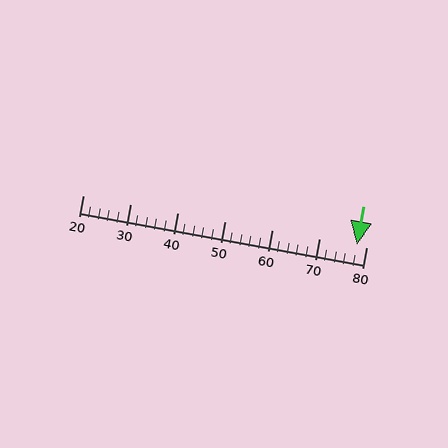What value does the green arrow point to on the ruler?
The green arrow points to approximately 78.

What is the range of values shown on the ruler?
The ruler shows values from 20 to 80.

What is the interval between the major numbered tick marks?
The major tick marks are spaced 10 units apart.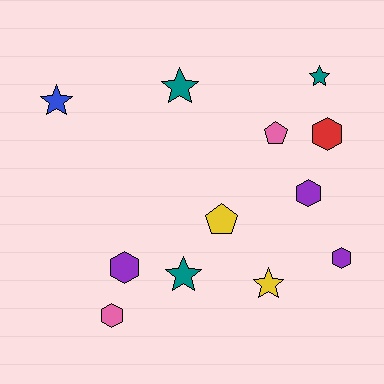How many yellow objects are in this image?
There are 2 yellow objects.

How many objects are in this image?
There are 12 objects.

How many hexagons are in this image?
There are 5 hexagons.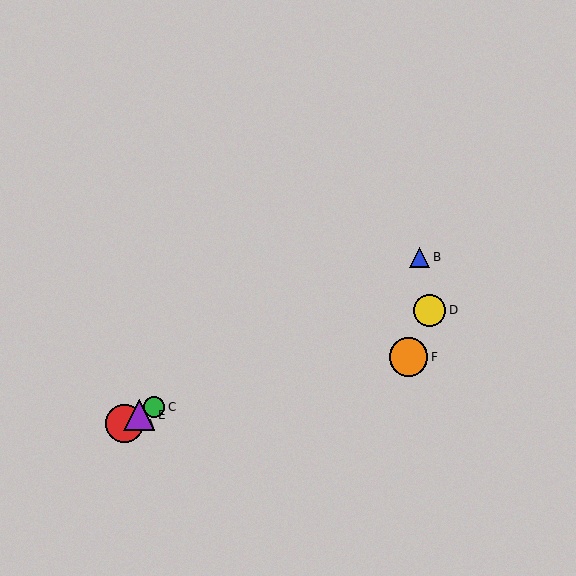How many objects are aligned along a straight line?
4 objects (A, B, C, E) are aligned along a straight line.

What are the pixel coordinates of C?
Object C is at (154, 407).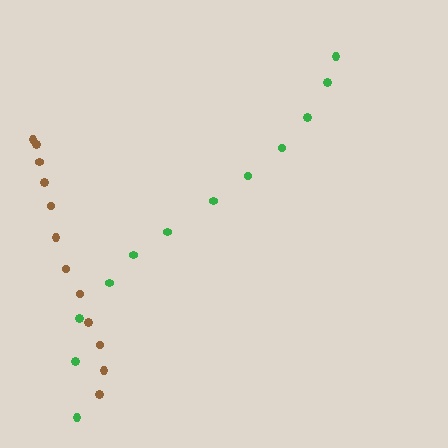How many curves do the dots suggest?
There are 2 distinct paths.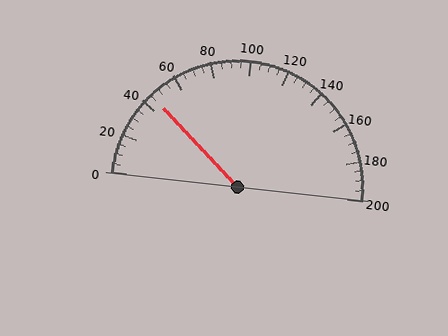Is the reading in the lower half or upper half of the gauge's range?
The reading is in the lower half of the range (0 to 200).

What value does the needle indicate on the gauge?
The needle indicates approximately 45.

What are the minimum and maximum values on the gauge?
The gauge ranges from 0 to 200.